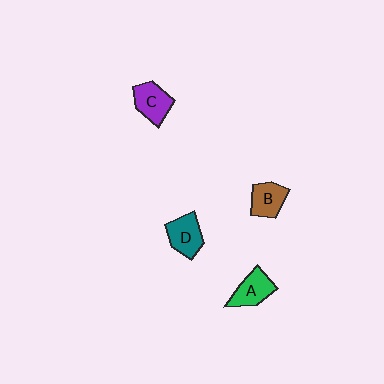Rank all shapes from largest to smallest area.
From largest to smallest: D (teal), C (purple), A (green), B (brown).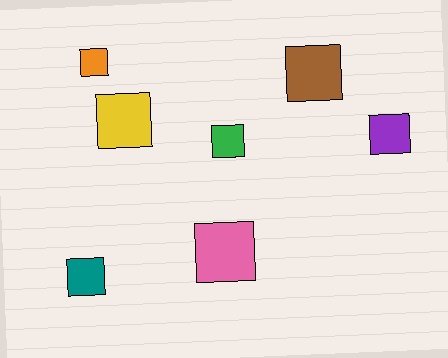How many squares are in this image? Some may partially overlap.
There are 7 squares.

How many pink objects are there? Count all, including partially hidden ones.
There is 1 pink object.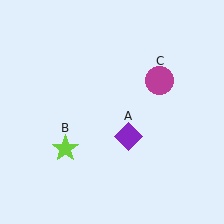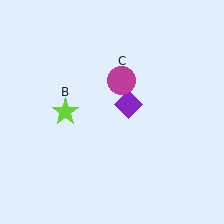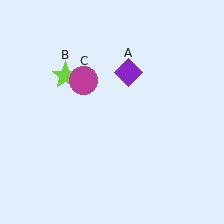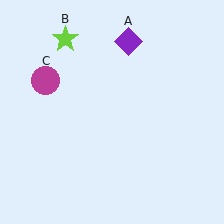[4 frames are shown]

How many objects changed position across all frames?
3 objects changed position: purple diamond (object A), lime star (object B), magenta circle (object C).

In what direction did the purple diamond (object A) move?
The purple diamond (object A) moved up.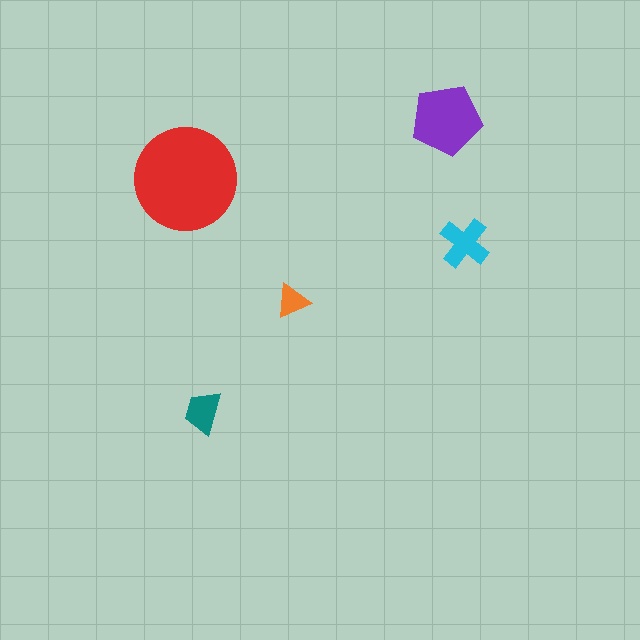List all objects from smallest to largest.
The orange triangle, the teal trapezoid, the cyan cross, the purple pentagon, the red circle.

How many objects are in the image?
There are 5 objects in the image.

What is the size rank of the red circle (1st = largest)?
1st.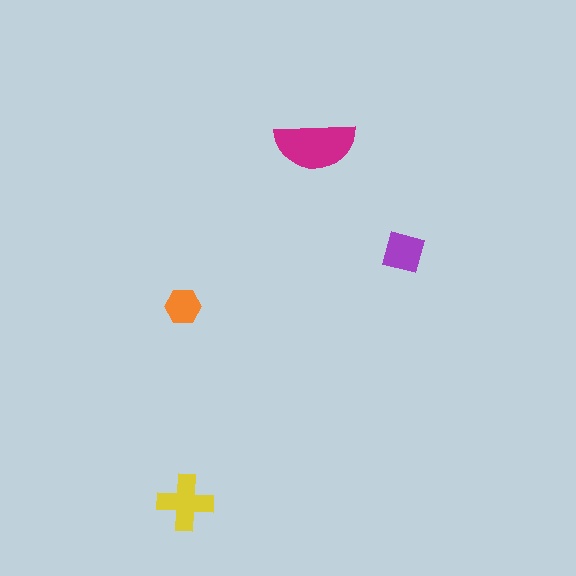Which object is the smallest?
The orange hexagon.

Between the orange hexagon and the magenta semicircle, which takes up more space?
The magenta semicircle.